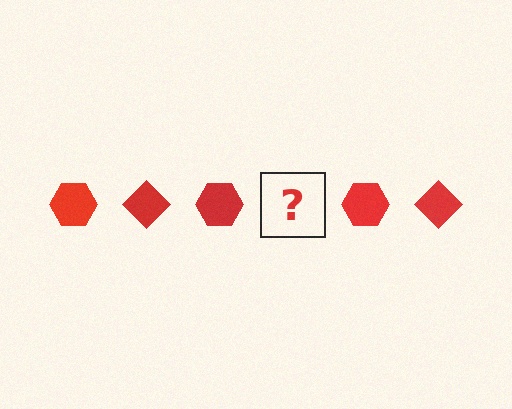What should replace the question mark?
The question mark should be replaced with a red diamond.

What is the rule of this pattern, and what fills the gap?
The rule is that the pattern cycles through hexagon, diamond shapes in red. The gap should be filled with a red diamond.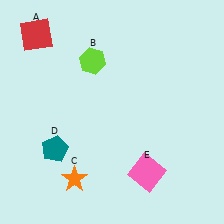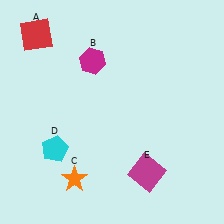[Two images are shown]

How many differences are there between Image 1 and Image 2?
There are 3 differences between the two images.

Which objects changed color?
B changed from lime to magenta. D changed from teal to cyan. E changed from pink to magenta.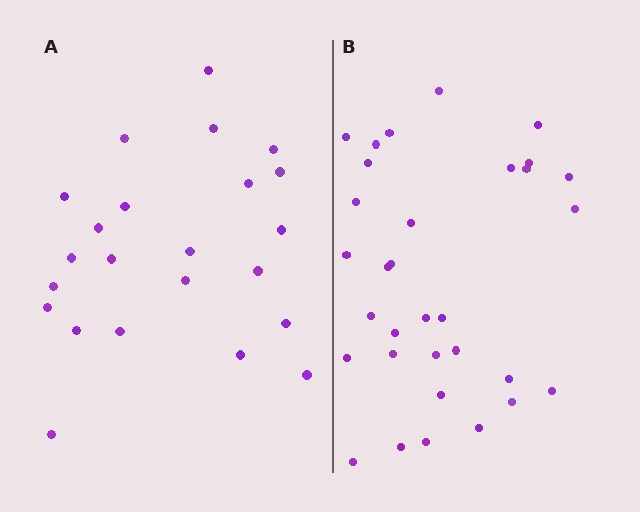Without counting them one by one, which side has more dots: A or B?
Region B (the right region) has more dots.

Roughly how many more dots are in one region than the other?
Region B has roughly 8 or so more dots than region A.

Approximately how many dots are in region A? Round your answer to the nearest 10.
About 20 dots. (The exact count is 23, which rounds to 20.)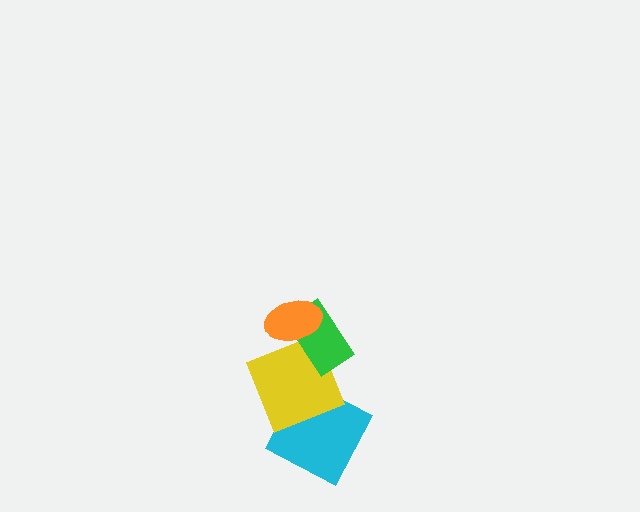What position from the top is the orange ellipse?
The orange ellipse is 1st from the top.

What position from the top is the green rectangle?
The green rectangle is 2nd from the top.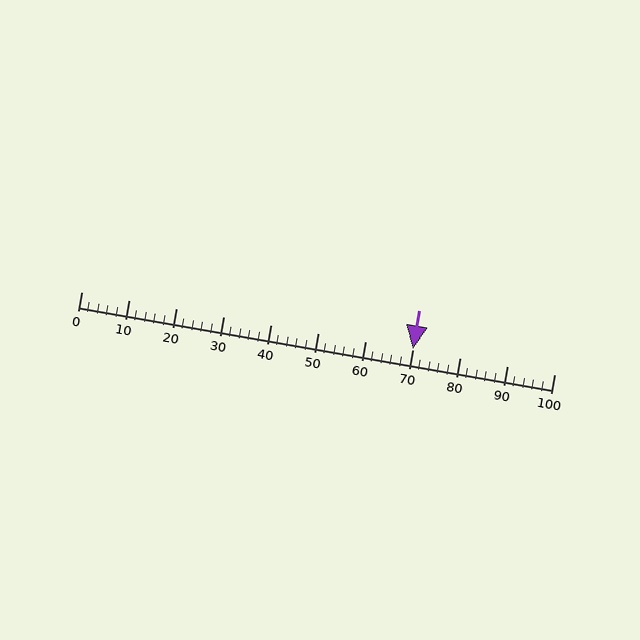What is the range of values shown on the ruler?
The ruler shows values from 0 to 100.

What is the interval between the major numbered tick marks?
The major tick marks are spaced 10 units apart.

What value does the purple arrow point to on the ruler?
The purple arrow points to approximately 70.